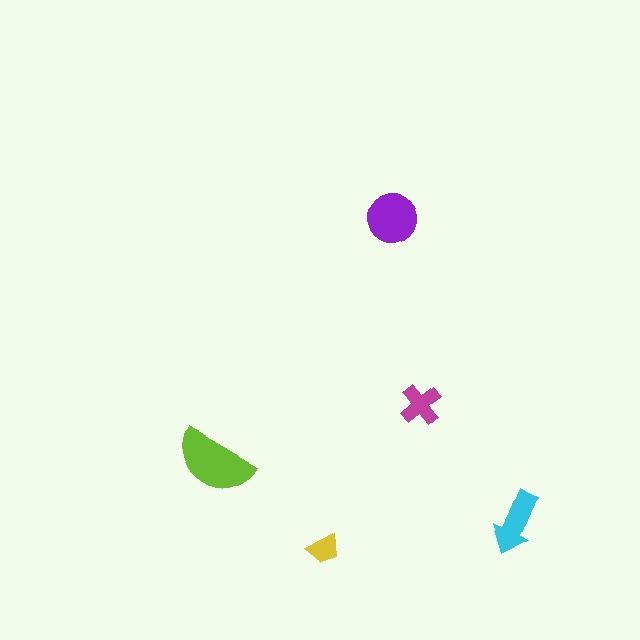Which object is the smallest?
The yellow trapezoid.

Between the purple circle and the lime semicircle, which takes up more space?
The lime semicircle.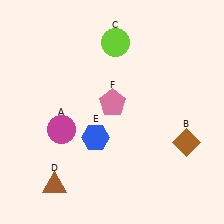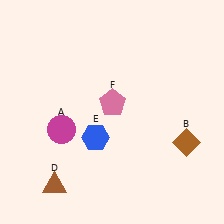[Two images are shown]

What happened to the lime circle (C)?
The lime circle (C) was removed in Image 2. It was in the top-right area of Image 1.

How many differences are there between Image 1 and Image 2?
There is 1 difference between the two images.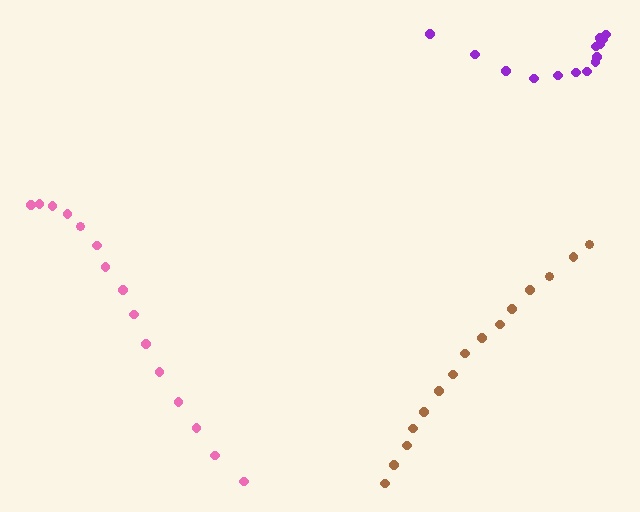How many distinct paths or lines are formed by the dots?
There are 3 distinct paths.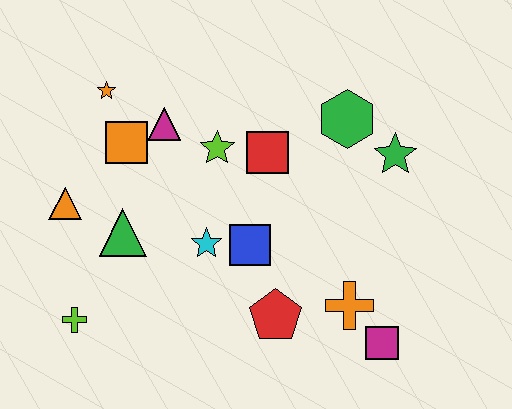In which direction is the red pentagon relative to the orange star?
The red pentagon is below the orange star.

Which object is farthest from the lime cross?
The green star is farthest from the lime cross.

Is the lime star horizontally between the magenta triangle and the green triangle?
No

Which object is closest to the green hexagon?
The green star is closest to the green hexagon.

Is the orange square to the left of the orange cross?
Yes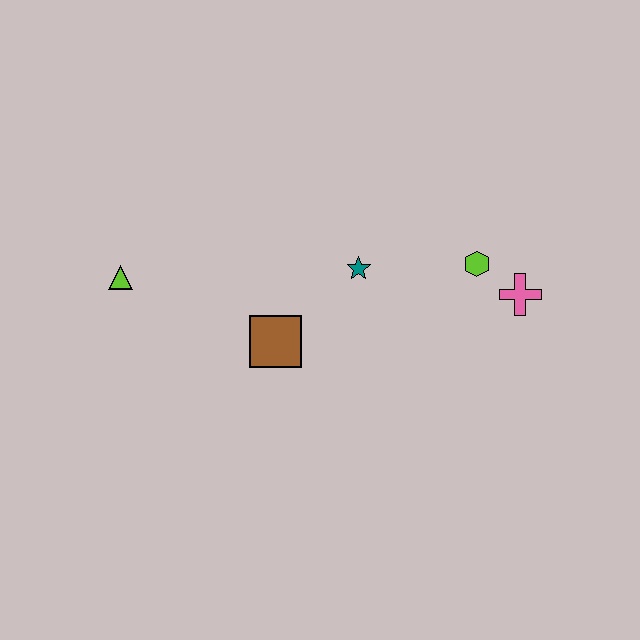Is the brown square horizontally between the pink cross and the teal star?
No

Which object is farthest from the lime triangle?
The pink cross is farthest from the lime triangle.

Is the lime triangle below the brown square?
No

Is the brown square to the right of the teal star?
No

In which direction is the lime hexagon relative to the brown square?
The lime hexagon is to the right of the brown square.